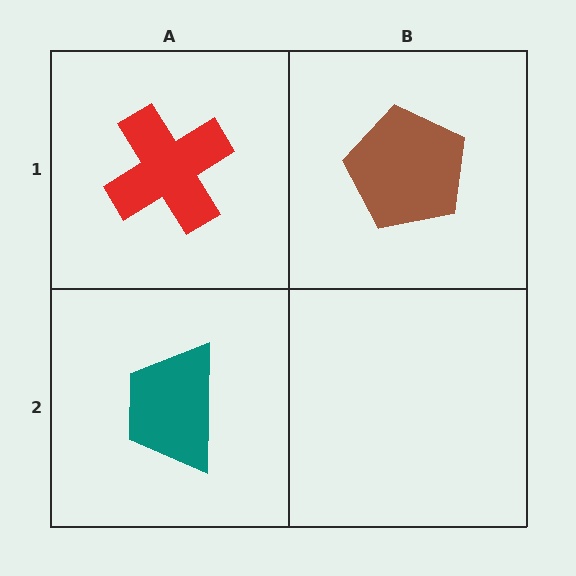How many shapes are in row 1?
2 shapes.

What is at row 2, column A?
A teal trapezoid.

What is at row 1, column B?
A brown pentagon.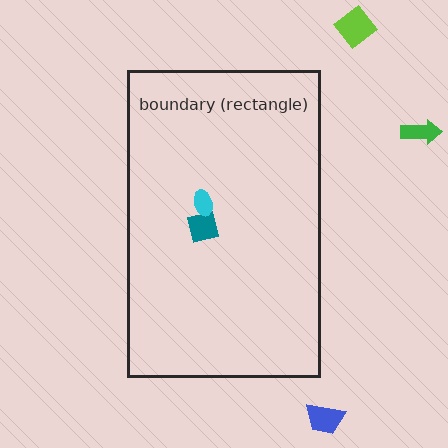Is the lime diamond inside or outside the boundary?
Outside.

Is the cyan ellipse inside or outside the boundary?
Inside.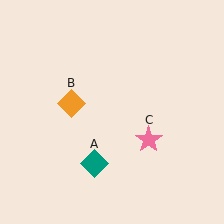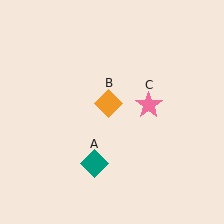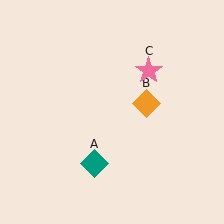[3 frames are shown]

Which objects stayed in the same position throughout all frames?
Teal diamond (object A) remained stationary.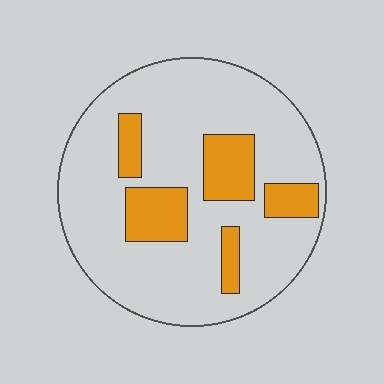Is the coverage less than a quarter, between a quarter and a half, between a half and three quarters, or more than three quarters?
Less than a quarter.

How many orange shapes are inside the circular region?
5.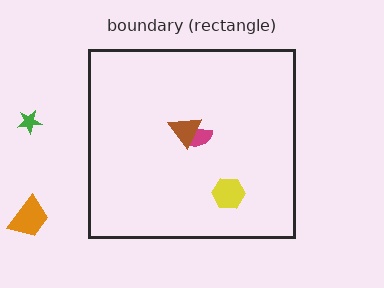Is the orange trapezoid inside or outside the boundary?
Outside.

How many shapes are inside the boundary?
3 inside, 2 outside.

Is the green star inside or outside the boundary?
Outside.